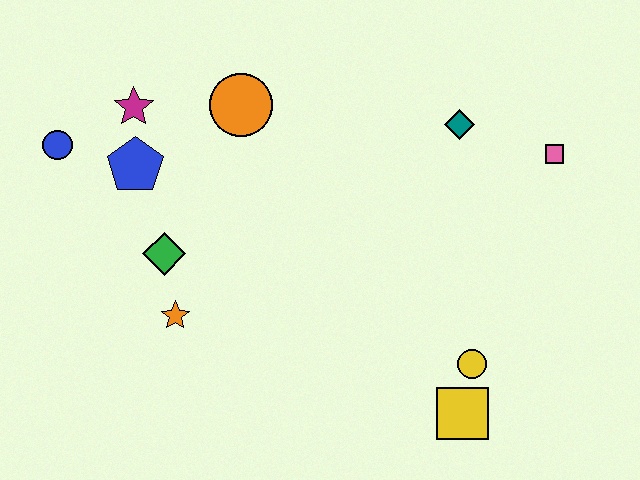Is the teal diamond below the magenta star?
Yes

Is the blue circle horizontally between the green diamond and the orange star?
No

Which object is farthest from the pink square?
The blue circle is farthest from the pink square.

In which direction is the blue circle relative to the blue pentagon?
The blue circle is to the left of the blue pentagon.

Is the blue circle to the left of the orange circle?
Yes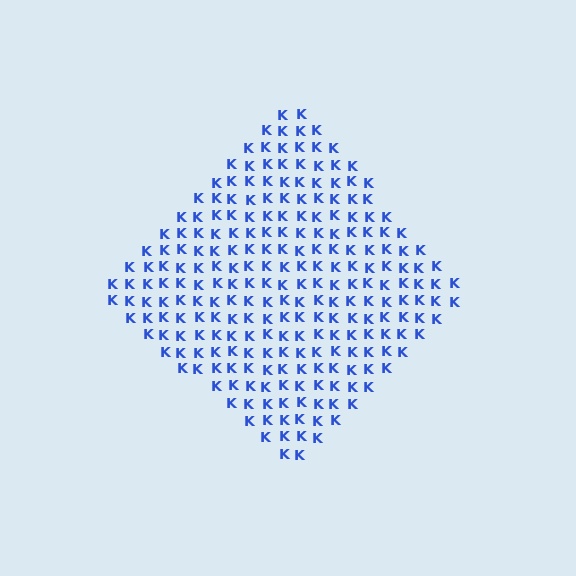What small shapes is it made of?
It is made of small letter K's.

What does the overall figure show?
The overall figure shows a diamond.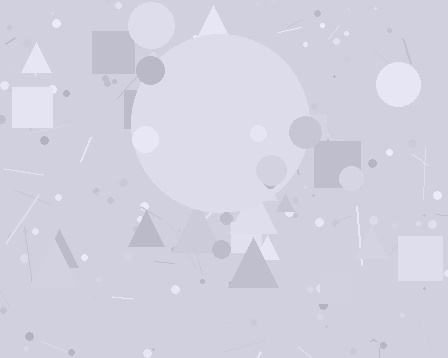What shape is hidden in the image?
A circle is hidden in the image.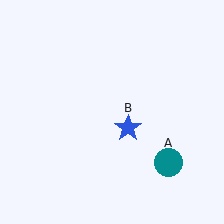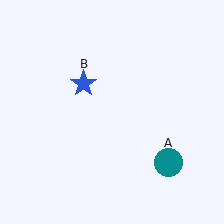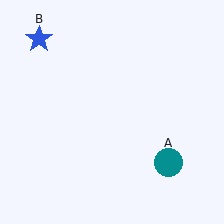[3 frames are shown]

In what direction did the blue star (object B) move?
The blue star (object B) moved up and to the left.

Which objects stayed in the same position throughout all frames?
Teal circle (object A) remained stationary.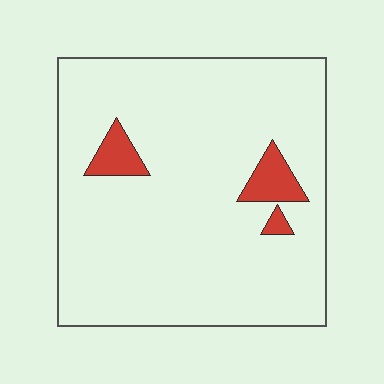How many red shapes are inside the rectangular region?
3.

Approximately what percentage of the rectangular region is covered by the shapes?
Approximately 5%.